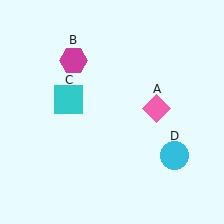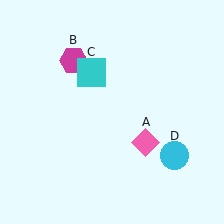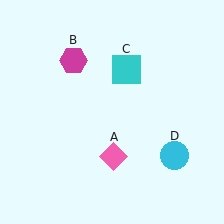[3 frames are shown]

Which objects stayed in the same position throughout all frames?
Magenta hexagon (object B) and cyan circle (object D) remained stationary.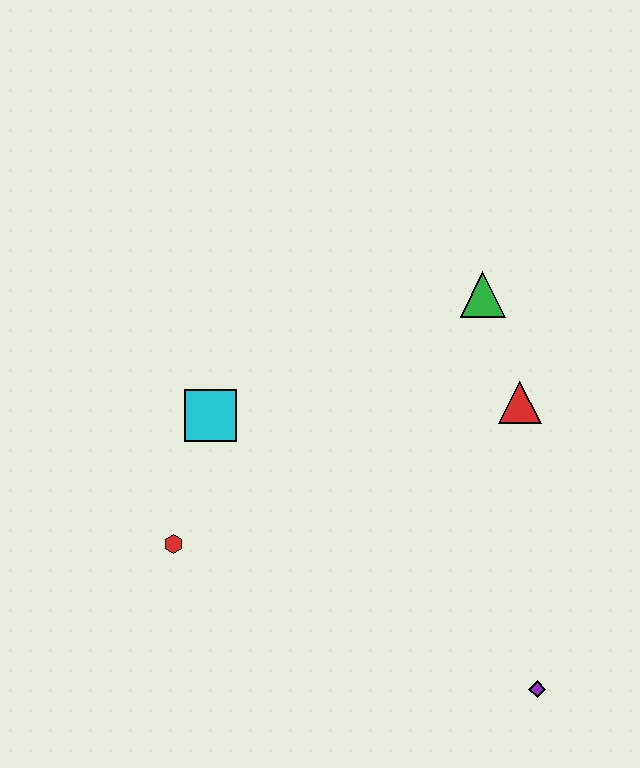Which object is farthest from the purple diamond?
The cyan square is farthest from the purple diamond.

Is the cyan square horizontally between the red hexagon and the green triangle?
Yes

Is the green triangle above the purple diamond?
Yes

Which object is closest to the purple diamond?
The red triangle is closest to the purple diamond.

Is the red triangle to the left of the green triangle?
No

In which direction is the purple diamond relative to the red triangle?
The purple diamond is below the red triangle.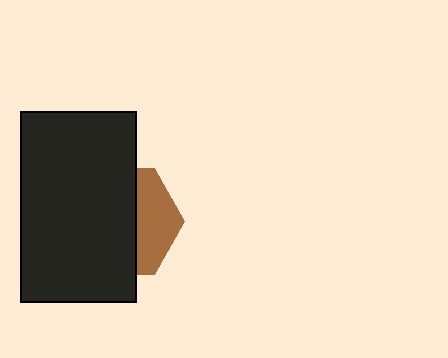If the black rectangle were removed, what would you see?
You would see the complete brown hexagon.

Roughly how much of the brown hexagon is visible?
A small part of it is visible (roughly 35%).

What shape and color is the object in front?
The object in front is a black rectangle.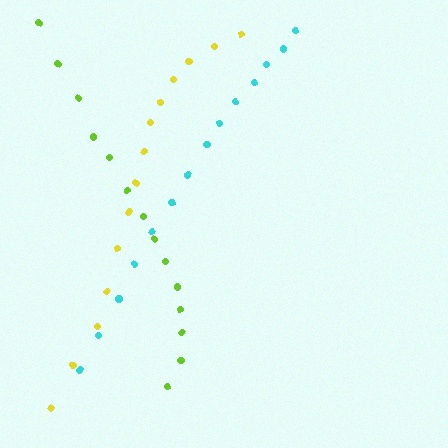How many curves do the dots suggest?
There are 3 distinct paths.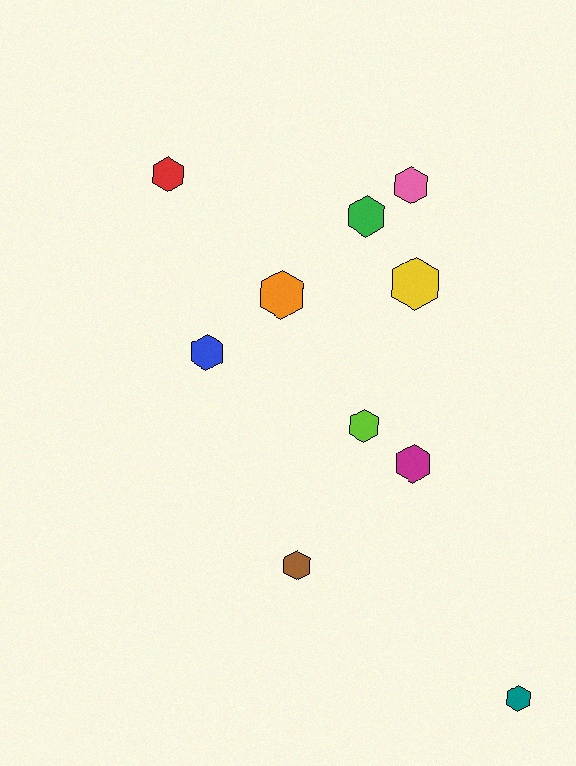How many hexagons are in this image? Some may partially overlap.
There are 10 hexagons.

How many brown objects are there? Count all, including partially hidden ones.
There is 1 brown object.